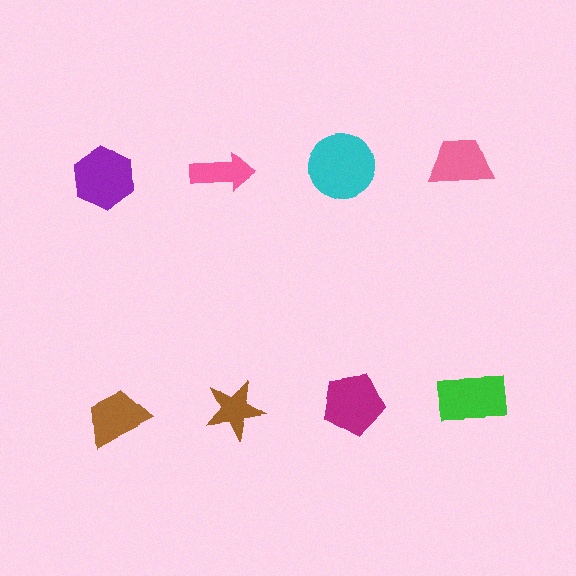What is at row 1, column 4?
A pink trapezoid.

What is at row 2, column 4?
A green rectangle.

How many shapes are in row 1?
4 shapes.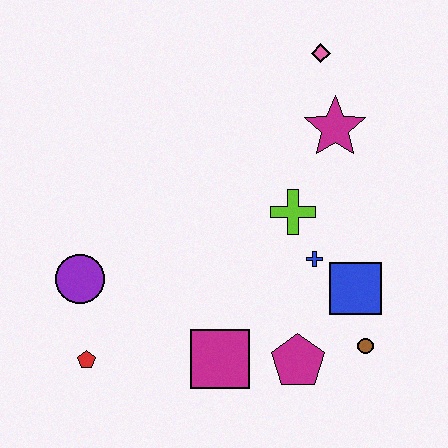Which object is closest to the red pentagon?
The purple circle is closest to the red pentagon.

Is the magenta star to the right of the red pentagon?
Yes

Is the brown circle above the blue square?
No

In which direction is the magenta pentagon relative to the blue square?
The magenta pentagon is below the blue square.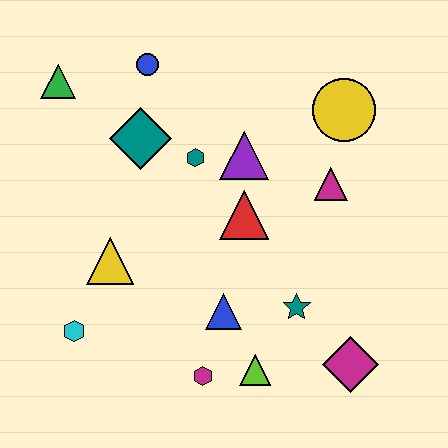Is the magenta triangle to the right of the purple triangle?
Yes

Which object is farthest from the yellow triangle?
The yellow circle is farthest from the yellow triangle.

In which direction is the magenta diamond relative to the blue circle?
The magenta diamond is below the blue circle.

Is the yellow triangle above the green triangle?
No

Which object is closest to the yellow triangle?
The cyan hexagon is closest to the yellow triangle.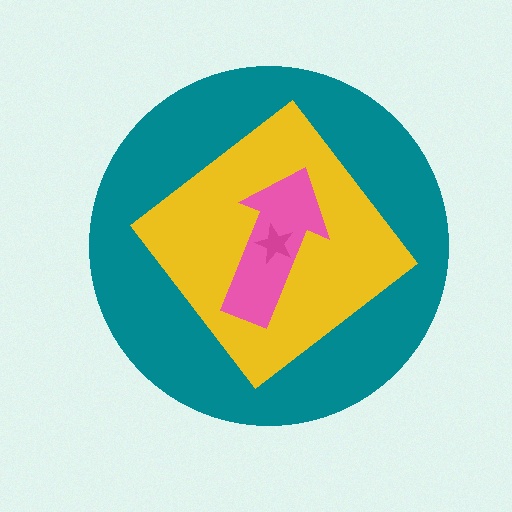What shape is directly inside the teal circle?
The yellow diamond.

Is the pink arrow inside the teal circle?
Yes.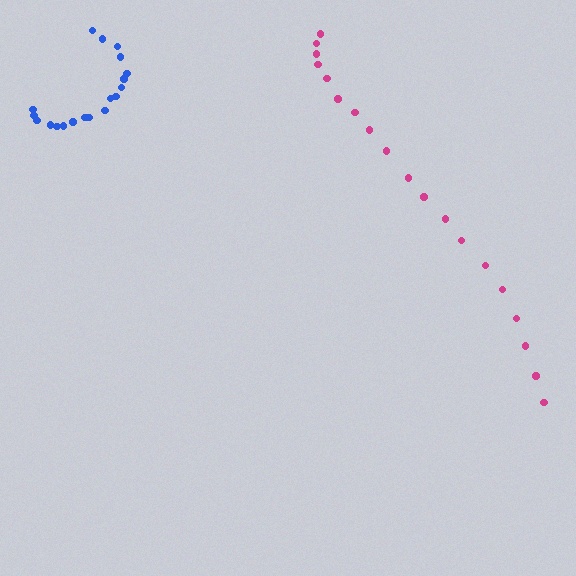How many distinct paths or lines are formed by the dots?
There are 2 distinct paths.